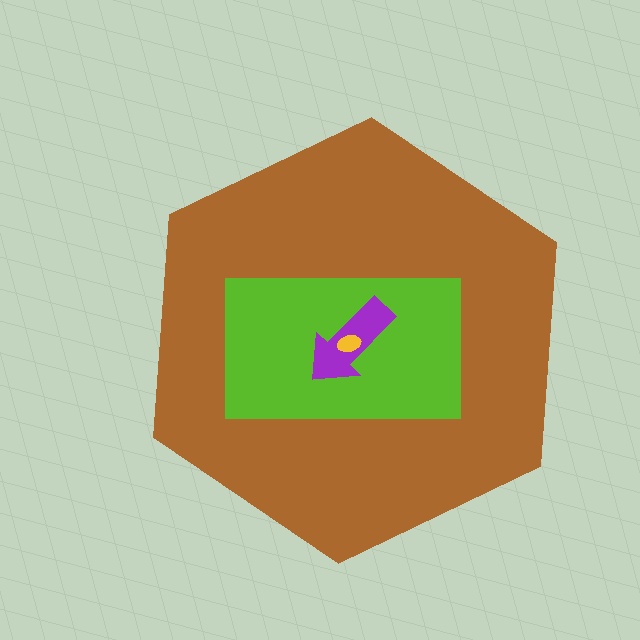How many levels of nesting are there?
4.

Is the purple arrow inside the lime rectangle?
Yes.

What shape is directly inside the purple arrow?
The yellow ellipse.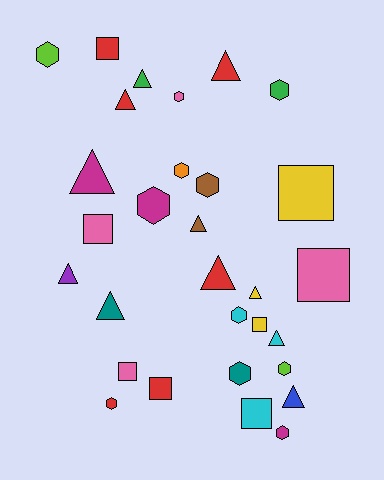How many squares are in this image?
There are 8 squares.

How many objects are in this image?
There are 30 objects.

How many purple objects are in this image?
There is 1 purple object.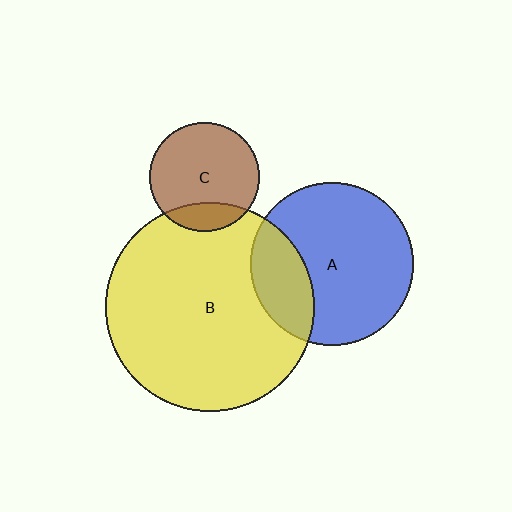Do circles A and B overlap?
Yes.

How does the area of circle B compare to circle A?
Approximately 1.6 times.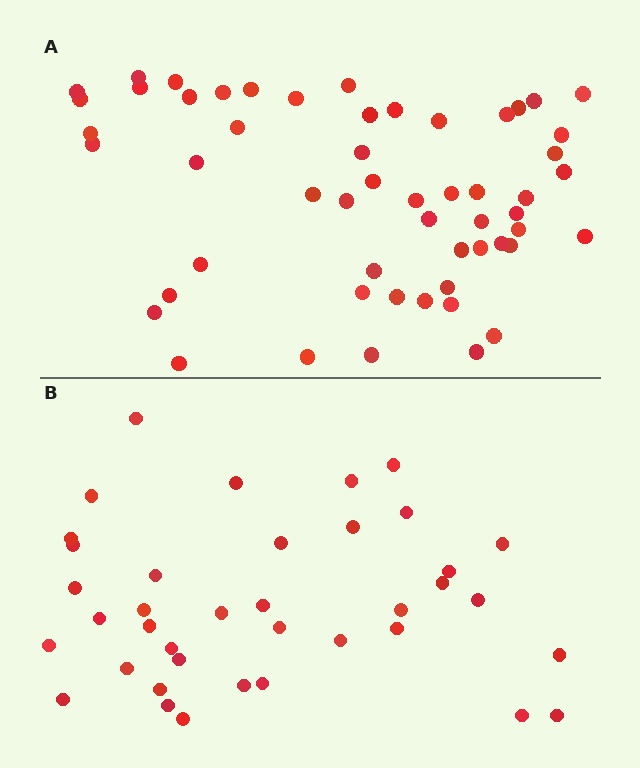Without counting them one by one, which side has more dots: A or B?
Region A (the top region) has more dots.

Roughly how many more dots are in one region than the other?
Region A has approximately 15 more dots than region B.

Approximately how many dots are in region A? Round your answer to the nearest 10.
About 60 dots. (The exact count is 55, which rounds to 60.)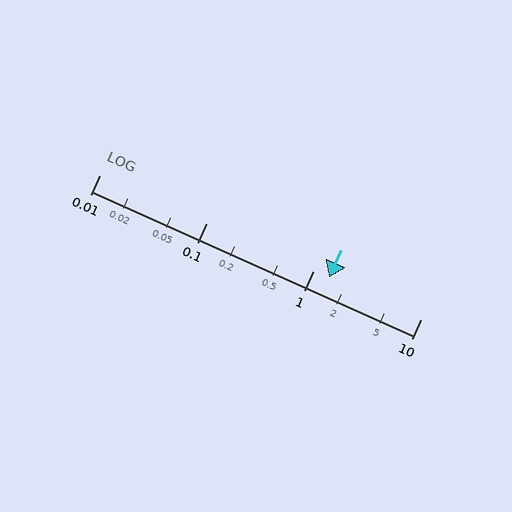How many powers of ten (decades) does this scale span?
The scale spans 3 decades, from 0.01 to 10.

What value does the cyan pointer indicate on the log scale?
The pointer indicates approximately 1.4.